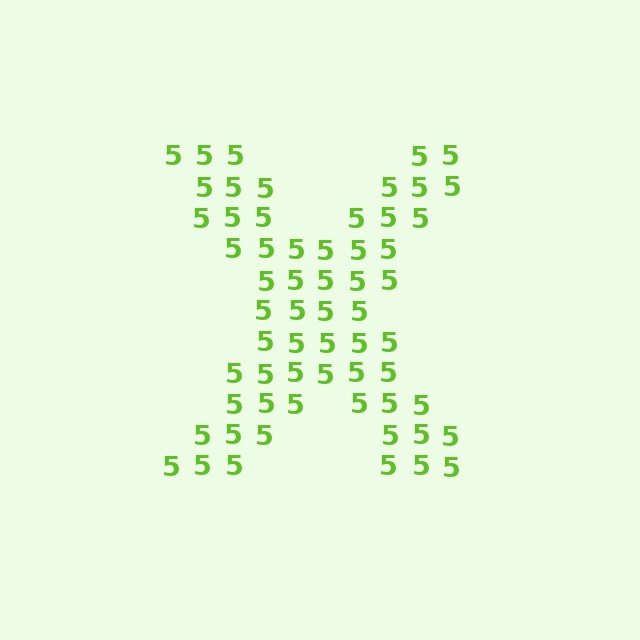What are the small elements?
The small elements are digit 5's.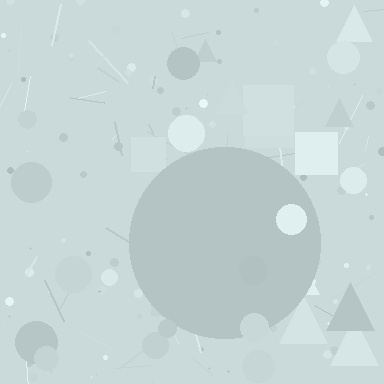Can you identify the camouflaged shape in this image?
The camouflaged shape is a circle.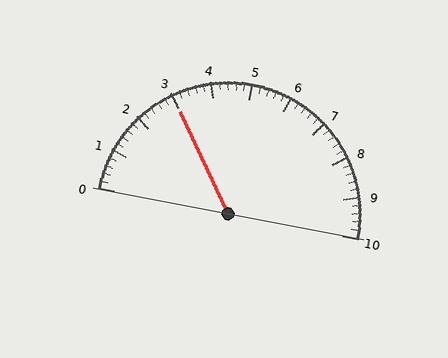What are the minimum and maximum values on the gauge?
The gauge ranges from 0 to 10.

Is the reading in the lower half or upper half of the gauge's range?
The reading is in the lower half of the range (0 to 10).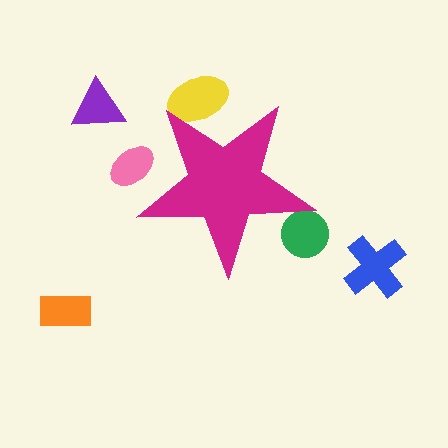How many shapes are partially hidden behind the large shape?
3 shapes are partially hidden.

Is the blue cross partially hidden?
No, the blue cross is fully visible.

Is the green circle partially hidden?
Yes, the green circle is partially hidden behind the magenta star.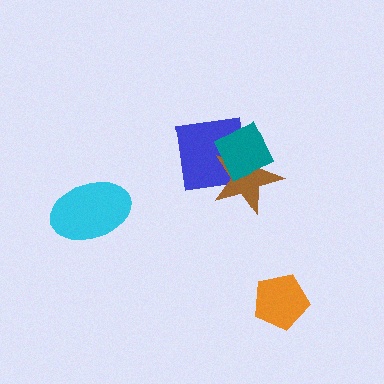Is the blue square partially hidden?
Yes, it is partially covered by another shape.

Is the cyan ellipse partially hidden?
No, no other shape covers it.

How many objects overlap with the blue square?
2 objects overlap with the blue square.